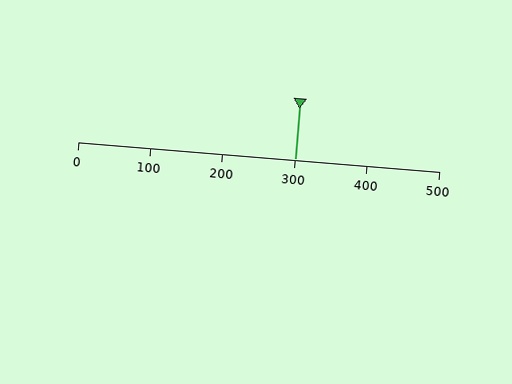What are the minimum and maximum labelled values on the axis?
The axis runs from 0 to 500.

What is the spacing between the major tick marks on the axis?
The major ticks are spaced 100 apart.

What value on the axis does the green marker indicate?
The marker indicates approximately 300.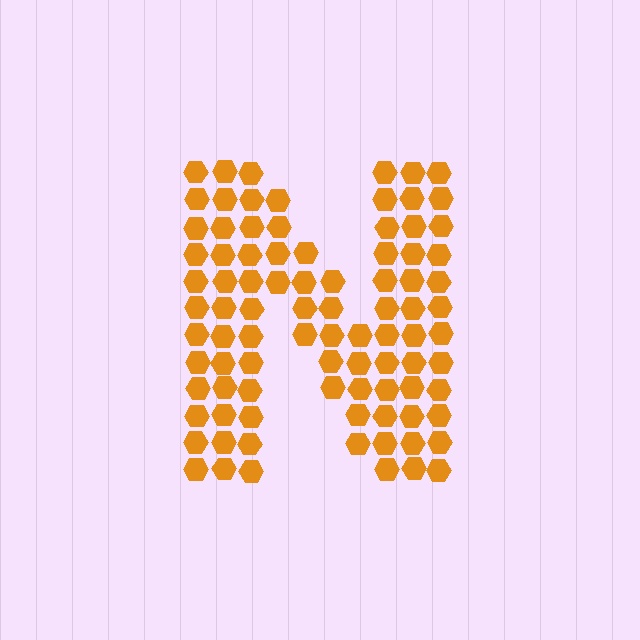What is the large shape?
The large shape is the letter N.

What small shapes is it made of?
It is made of small hexagons.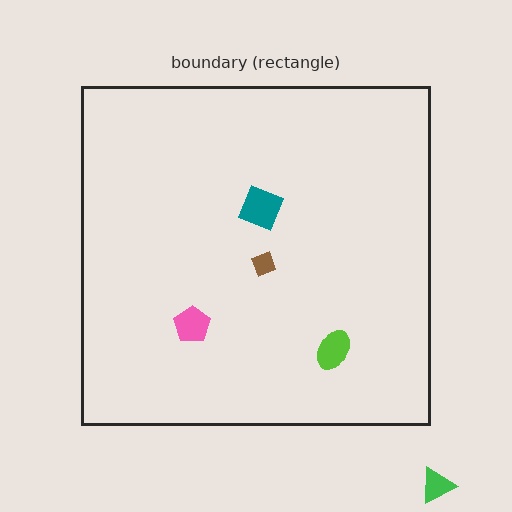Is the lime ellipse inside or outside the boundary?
Inside.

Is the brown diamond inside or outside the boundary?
Inside.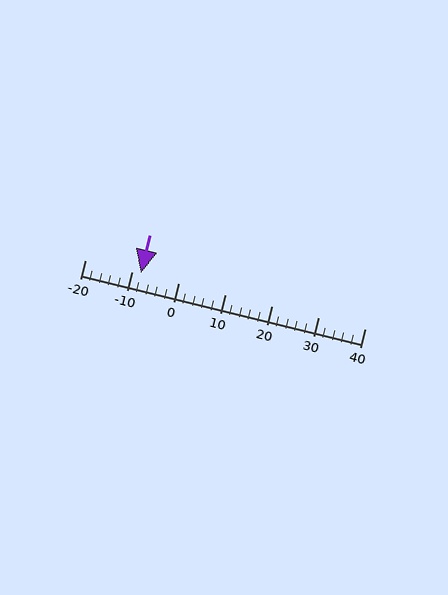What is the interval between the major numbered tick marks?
The major tick marks are spaced 10 units apart.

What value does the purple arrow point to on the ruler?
The purple arrow points to approximately -8.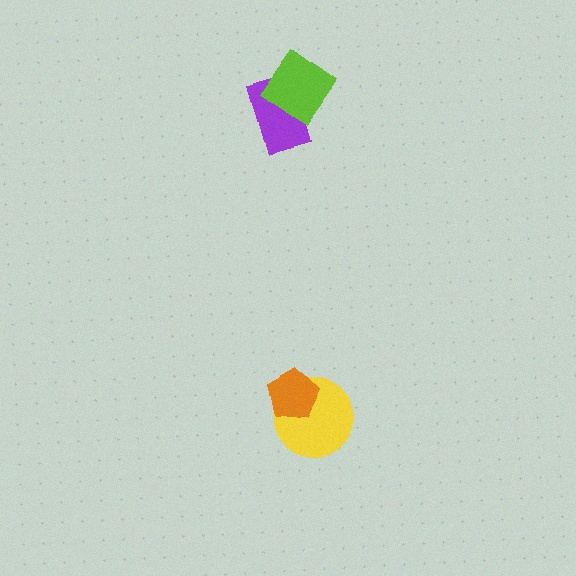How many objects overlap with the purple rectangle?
1 object overlaps with the purple rectangle.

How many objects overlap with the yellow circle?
1 object overlaps with the yellow circle.